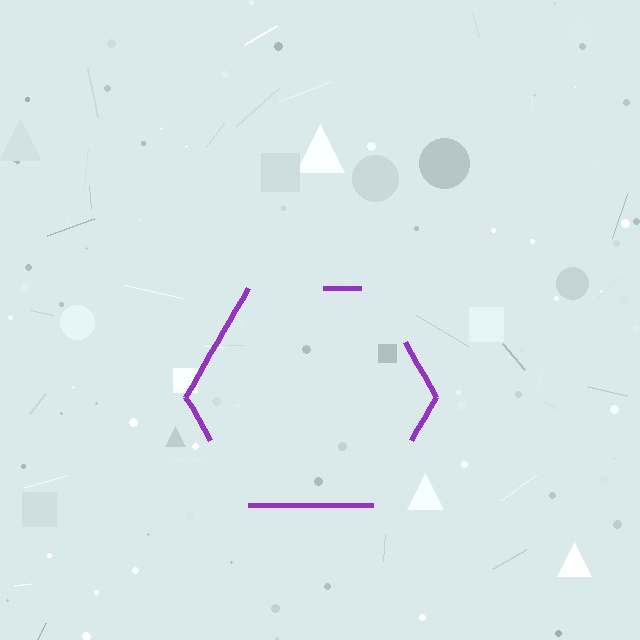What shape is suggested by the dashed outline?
The dashed outline suggests a hexagon.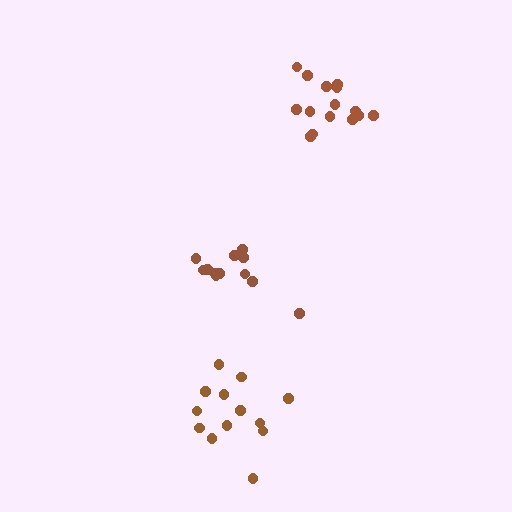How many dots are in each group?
Group 1: 12 dots, Group 2: 13 dots, Group 3: 15 dots (40 total).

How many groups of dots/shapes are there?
There are 3 groups.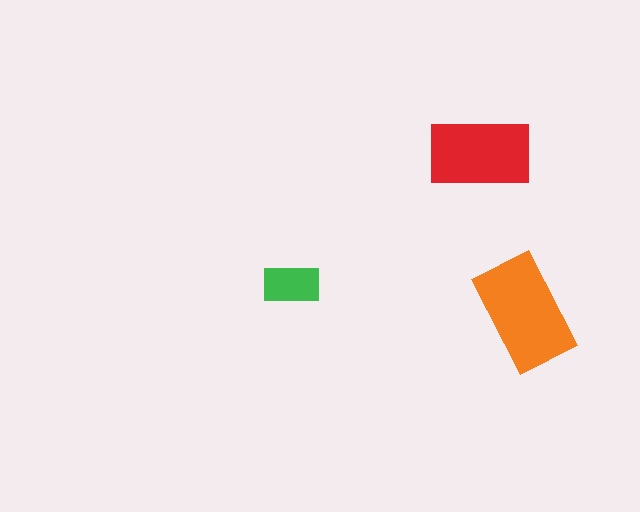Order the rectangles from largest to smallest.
the orange one, the red one, the green one.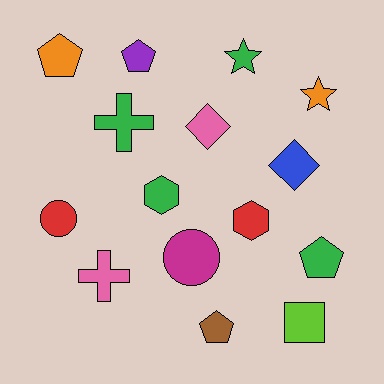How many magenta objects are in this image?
There is 1 magenta object.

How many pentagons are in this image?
There are 4 pentagons.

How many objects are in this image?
There are 15 objects.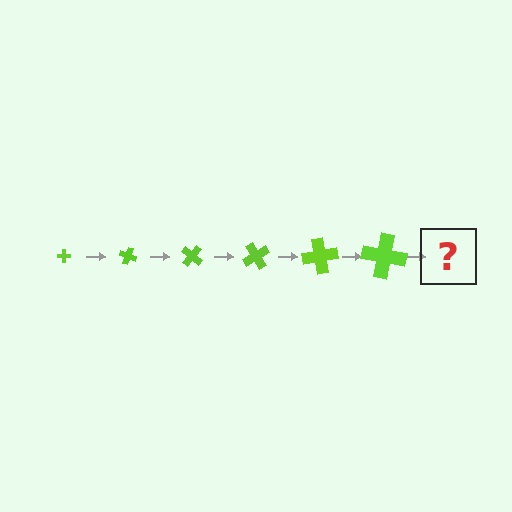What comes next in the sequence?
The next element should be a cross, larger than the previous one and rotated 120 degrees from the start.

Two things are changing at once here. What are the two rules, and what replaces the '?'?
The two rules are that the cross grows larger each step and it rotates 20 degrees each step. The '?' should be a cross, larger than the previous one and rotated 120 degrees from the start.